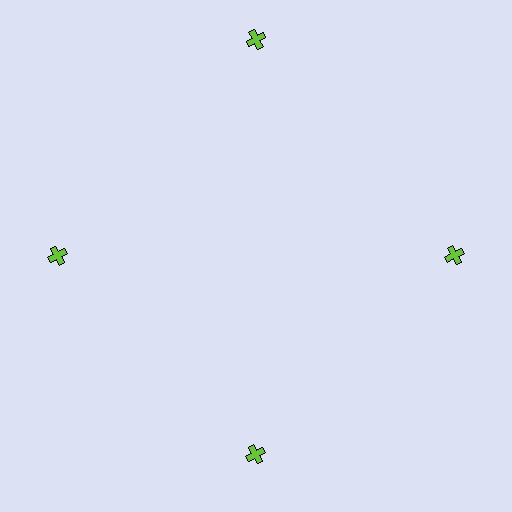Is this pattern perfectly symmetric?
No. The 4 lime crosses are arranged in a ring, but one element near the 12 o'clock position is pushed outward from the center, breaking the 4-fold rotational symmetry.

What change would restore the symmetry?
The symmetry would be restored by moving it inward, back onto the ring so that all 4 crosses sit at equal angles and equal distance from the center.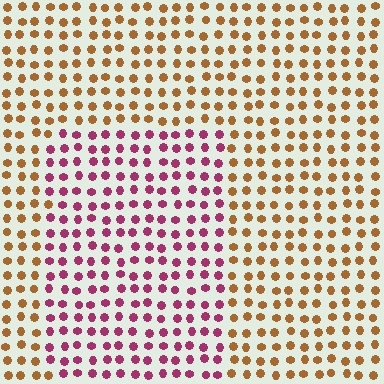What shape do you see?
I see a rectangle.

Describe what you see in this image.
The image is filled with small brown elements in a uniform arrangement. A rectangle-shaped region is visible where the elements are tinted to a slightly different hue, forming a subtle color boundary.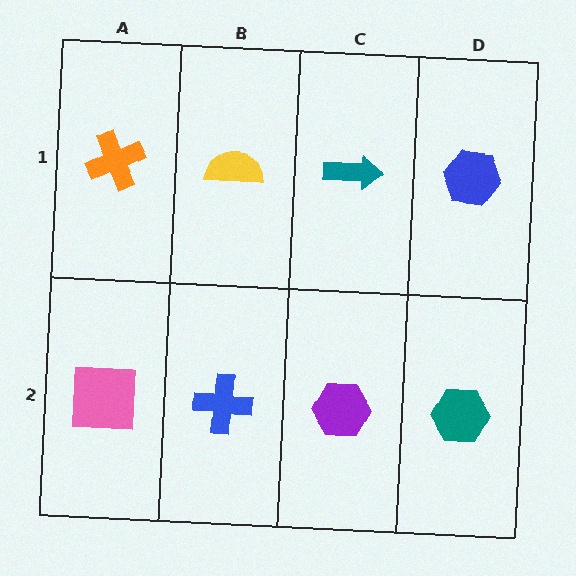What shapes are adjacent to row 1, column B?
A blue cross (row 2, column B), an orange cross (row 1, column A), a teal arrow (row 1, column C).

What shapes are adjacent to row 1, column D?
A teal hexagon (row 2, column D), a teal arrow (row 1, column C).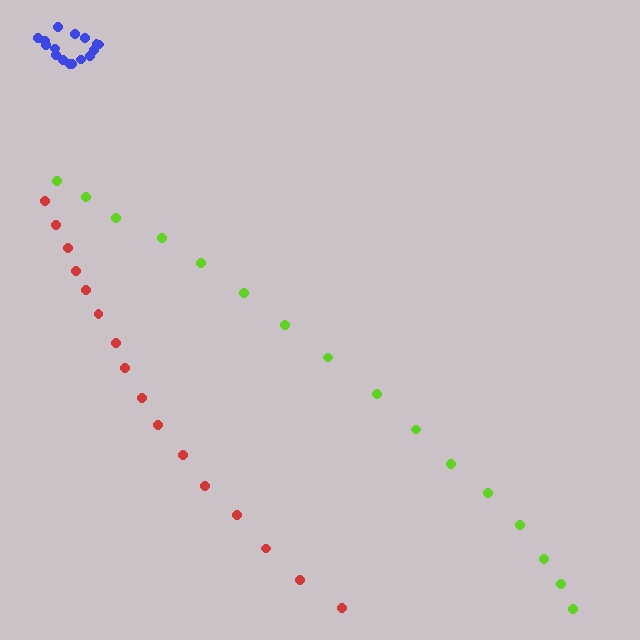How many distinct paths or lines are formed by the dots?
There are 3 distinct paths.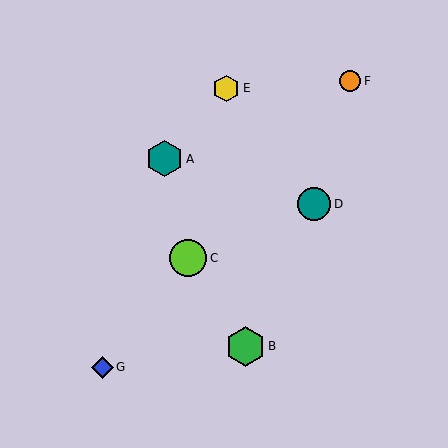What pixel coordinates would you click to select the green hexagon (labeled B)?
Click at (245, 346) to select the green hexagon B.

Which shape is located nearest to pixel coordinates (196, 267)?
The lime circle (labeled C) at (188, 258) is nearest to that location.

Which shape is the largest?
The green hexagon (labeled B) is the largest.